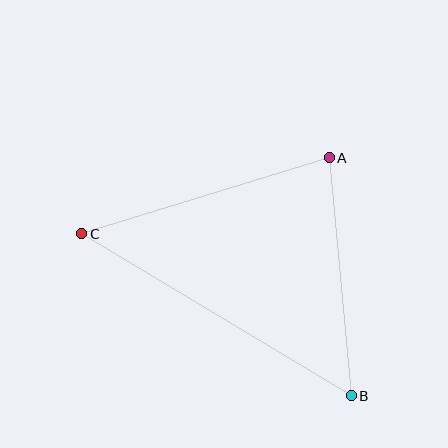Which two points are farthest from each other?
Points B and C are farthest from each other.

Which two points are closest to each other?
Points A and B are closest to each other.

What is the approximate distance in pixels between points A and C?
The distance between A and C is approximately 259 pixels.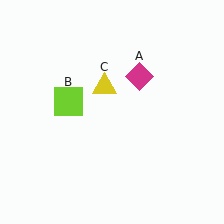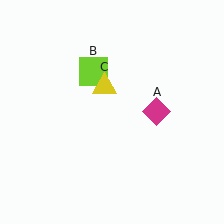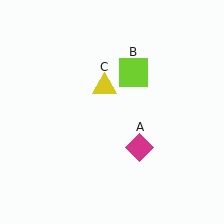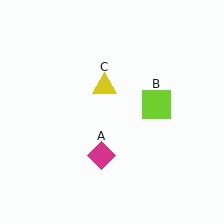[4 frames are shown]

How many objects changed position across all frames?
2 objects changed position: magenta diamond (object A), lime square (object B).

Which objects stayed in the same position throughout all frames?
Yellow triangle (object C) remained stationary.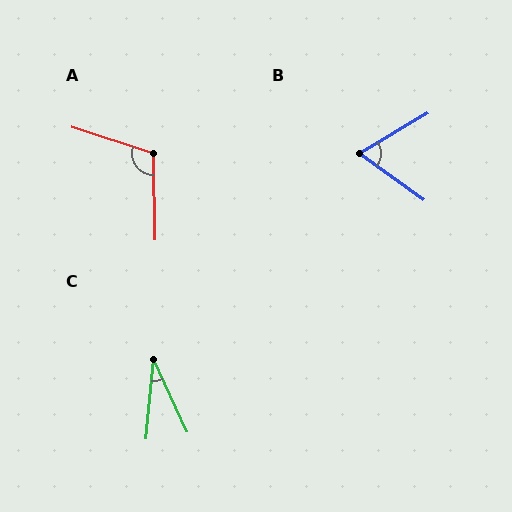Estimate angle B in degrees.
Approximately 67 degrees.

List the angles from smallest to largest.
C (30°), B (67°), A (109°).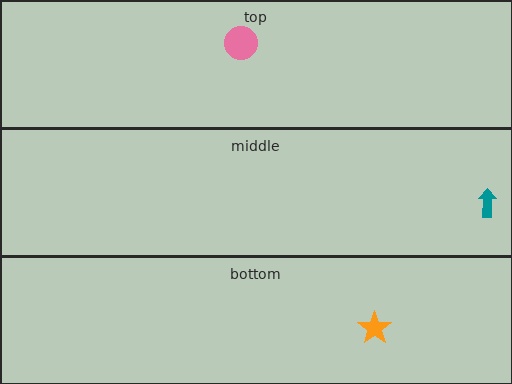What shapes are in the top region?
The pink circle.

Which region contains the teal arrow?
The middle region.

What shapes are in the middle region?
The teal arrow.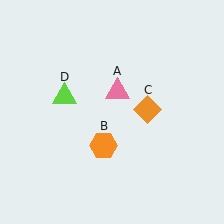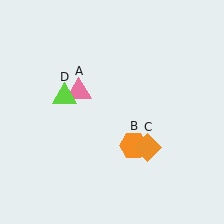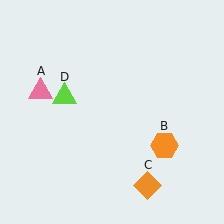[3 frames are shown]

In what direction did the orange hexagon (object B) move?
The orange hexagon (object B) moved right.